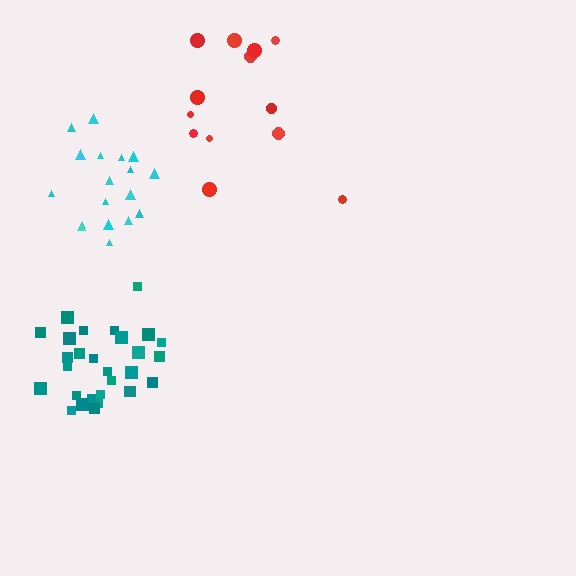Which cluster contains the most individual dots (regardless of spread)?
Teal (29).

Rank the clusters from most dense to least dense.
teal, cyan, red.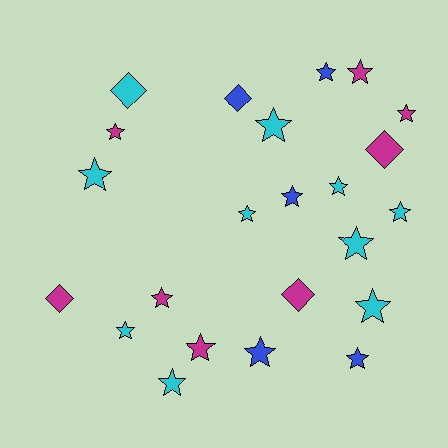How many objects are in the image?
There are 23 objects.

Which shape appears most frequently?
Star, with 18 objects.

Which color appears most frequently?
Cyan, with 10 objects.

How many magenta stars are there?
There are 5 magenta stars.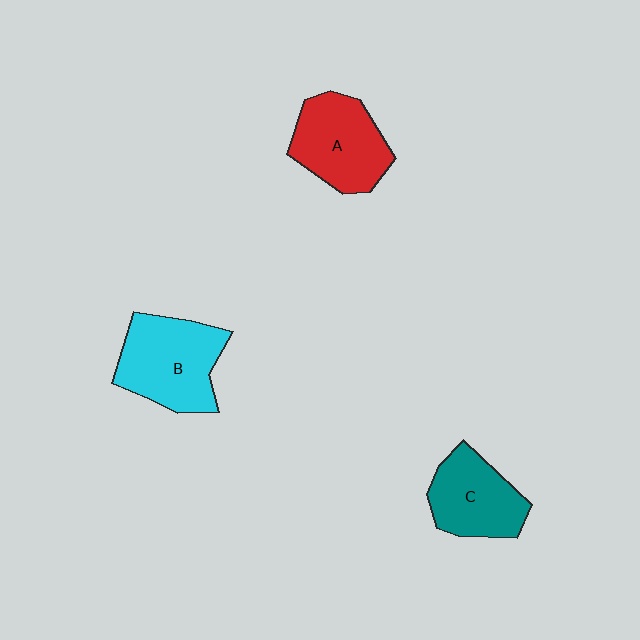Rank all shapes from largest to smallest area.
From largest to smallest: B (cyan), A (red), C (teal).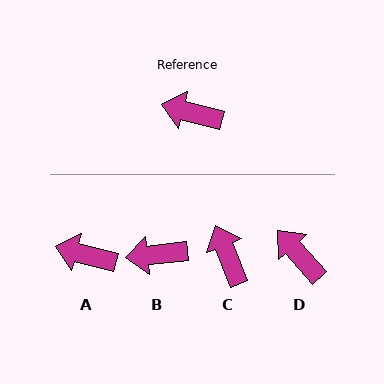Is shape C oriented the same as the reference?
No, it is off by about 53 degrees.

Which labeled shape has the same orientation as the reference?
A.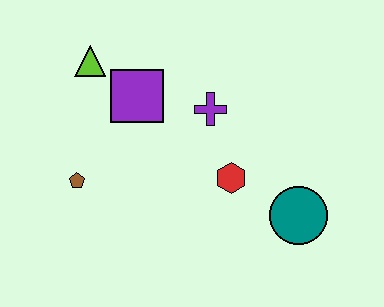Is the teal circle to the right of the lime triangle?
Yes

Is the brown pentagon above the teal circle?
Yes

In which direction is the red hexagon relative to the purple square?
The red hexagon is to the right of the purple square.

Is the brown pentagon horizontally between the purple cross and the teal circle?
No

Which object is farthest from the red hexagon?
The lime triangle is farthest from the red hexagon.